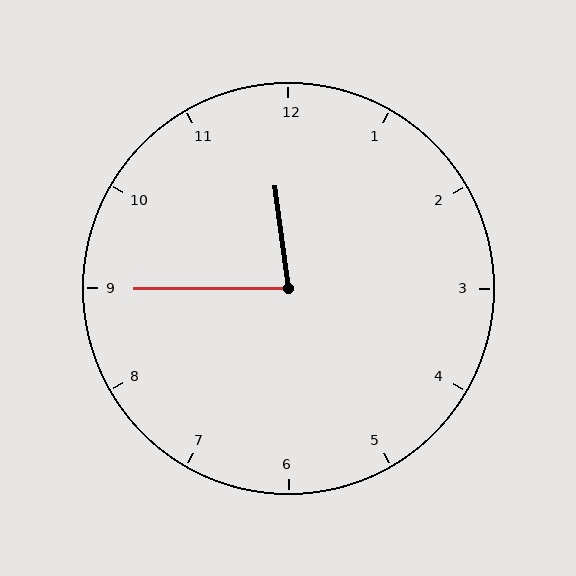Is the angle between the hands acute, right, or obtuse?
It is acute.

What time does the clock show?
11:45.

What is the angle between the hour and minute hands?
Approximately 82 degrees.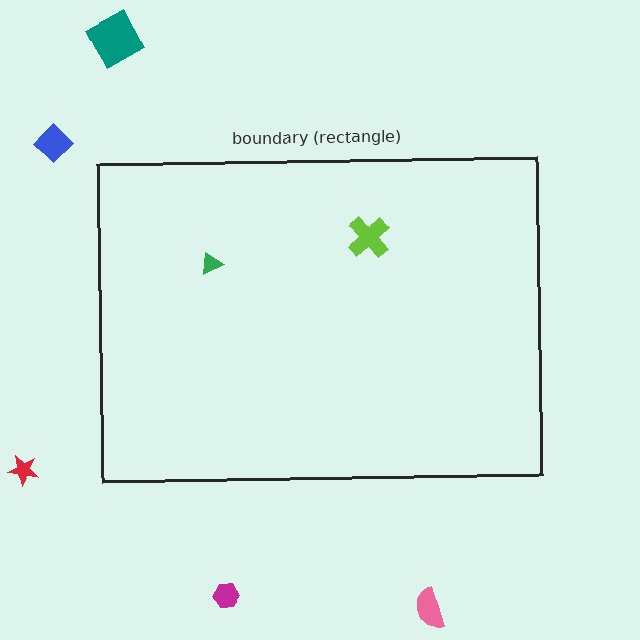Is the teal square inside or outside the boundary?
Outside.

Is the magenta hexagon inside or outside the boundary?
Outside.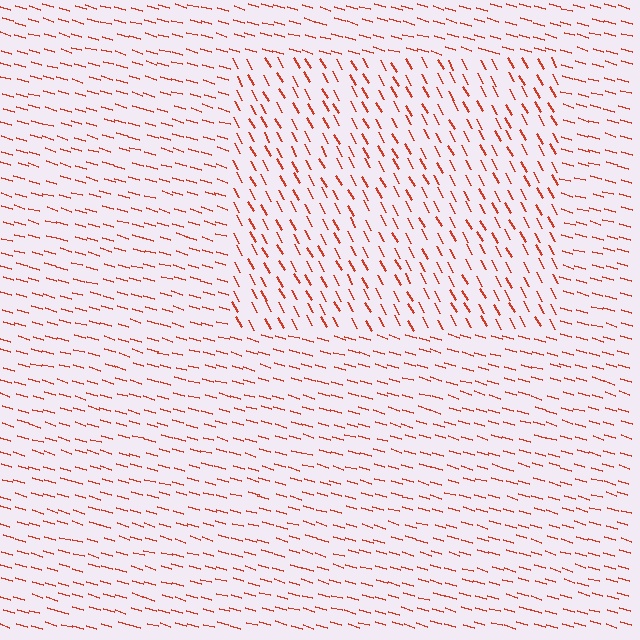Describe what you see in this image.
The image is filled with small red line segments. A rectangle region in the image has lines oriented differently from the surrounding lines, creating a visible texture boundary.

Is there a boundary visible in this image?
Yes, there is a texture boundary formed by a change in line orientation.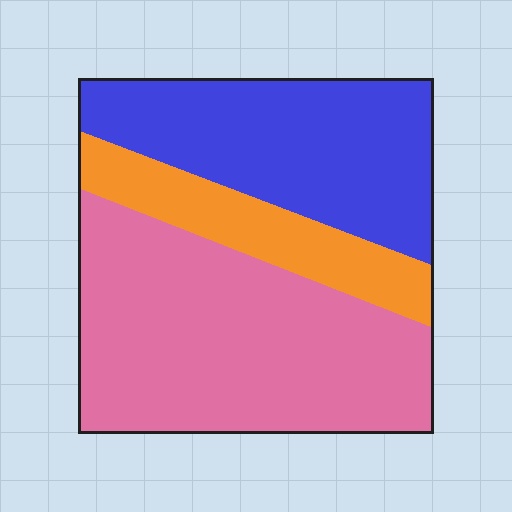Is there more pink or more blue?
Pink.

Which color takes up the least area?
Orange, at roughly 15%.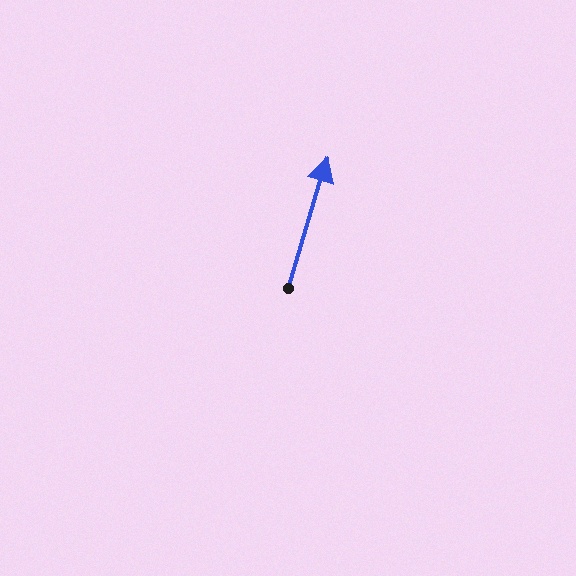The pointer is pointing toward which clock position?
Roughly 1 o'clock.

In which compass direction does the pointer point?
North.